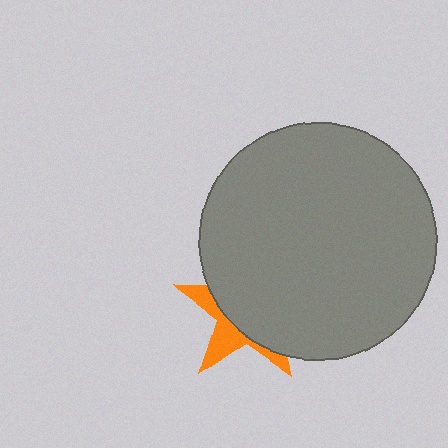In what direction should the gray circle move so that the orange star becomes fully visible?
The gray circle should move toward the upper-right. That is the shortest direction to clear the overlap and leave the orange star fully visible.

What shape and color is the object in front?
The object in front is a gray circle.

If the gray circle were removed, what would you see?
You would see the complete orange star.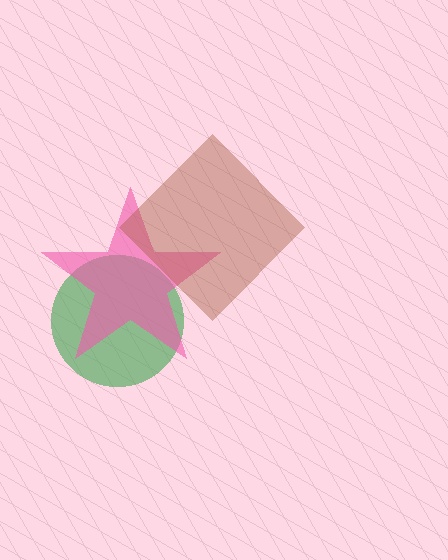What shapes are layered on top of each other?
The layered shapes are: a green circle, a pink star, a brown diamond.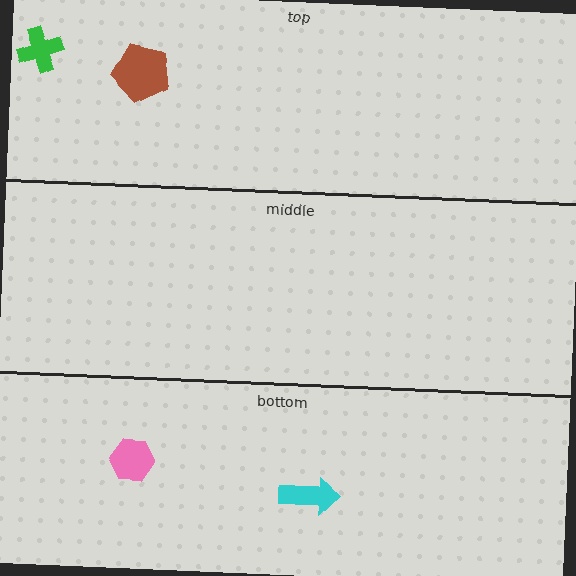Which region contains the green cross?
The top region.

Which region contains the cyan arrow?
The bottom region.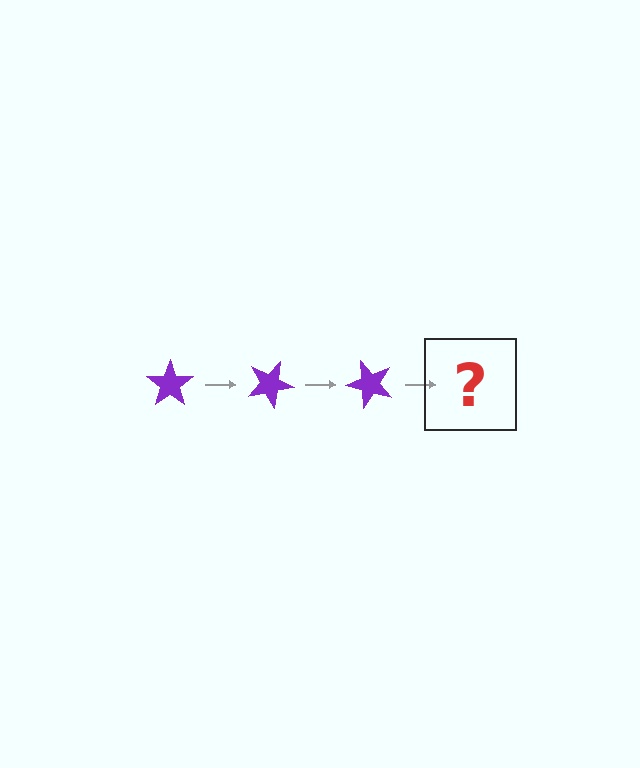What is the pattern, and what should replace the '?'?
The pattern is that the star rotates 25 degrees each step. The '?' should be a purple star rotated 75 degrees.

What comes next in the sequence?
The next element should be a purple star rotated 75 degrees.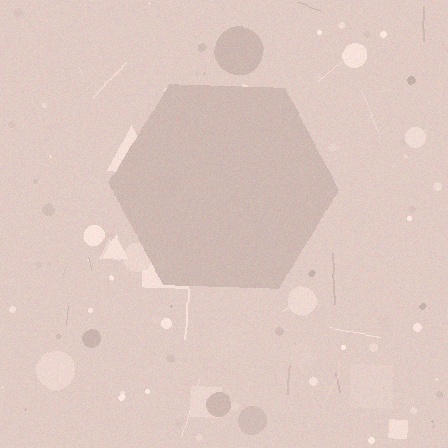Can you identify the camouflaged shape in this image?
The camouflaged shape is a hexagon.